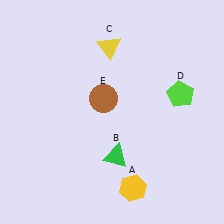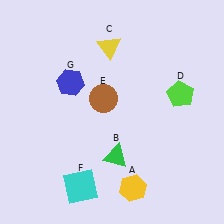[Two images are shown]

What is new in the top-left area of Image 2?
A blue hexagon (G) was added in the top-left area of Image 2.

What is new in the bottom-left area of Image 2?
A cyan square (F) was added in the bottom-left area of Image 2.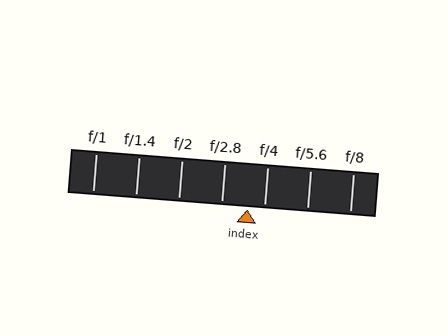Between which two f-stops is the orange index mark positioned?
The index mark is between f/2.8 and f/4.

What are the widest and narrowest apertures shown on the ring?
The widest aperture shown is f/1 and the narrowest is f/8.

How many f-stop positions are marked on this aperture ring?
There are 7 f-stop positions marked.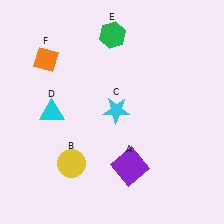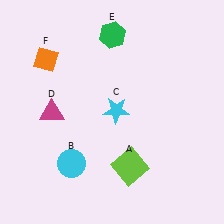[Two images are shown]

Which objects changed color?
A changed from purple to lime. B changed from yellow to cyan. D changed from cyan to magenta.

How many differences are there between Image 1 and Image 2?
There are 3 differences between the two images.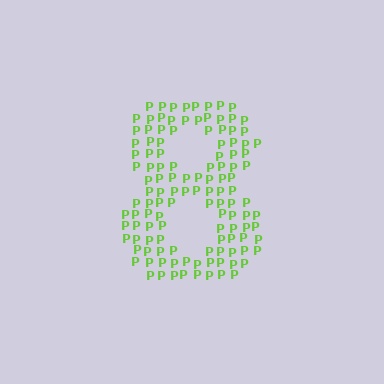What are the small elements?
The small elements are letter P's.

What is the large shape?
The large shape is the digit 8.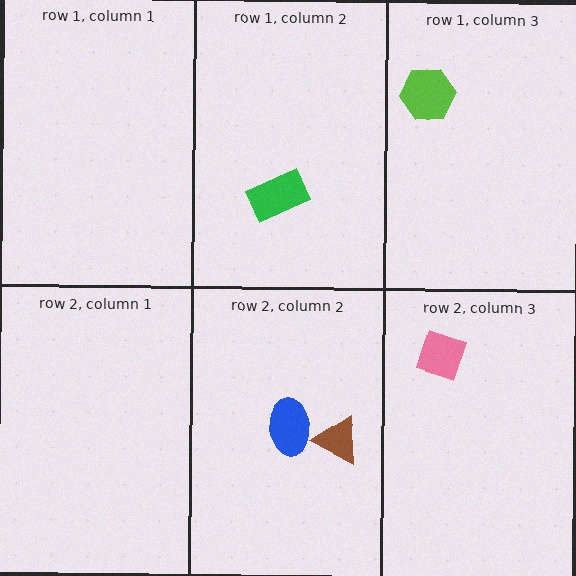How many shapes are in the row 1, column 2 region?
1.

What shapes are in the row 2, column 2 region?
The brown triangle, the blue ellipse.